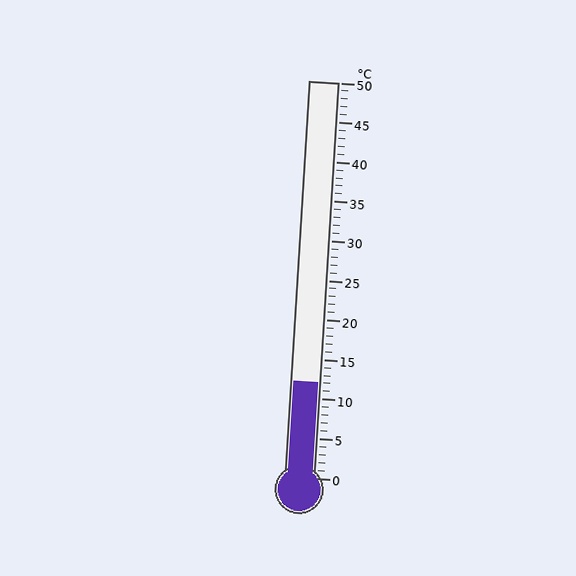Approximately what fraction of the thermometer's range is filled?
The thermometer is filled to approximately 25% of its range.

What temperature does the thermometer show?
The thermometer shows approximately 12°C.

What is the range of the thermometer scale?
The thermometer scale ranges from 0°C to 50°C.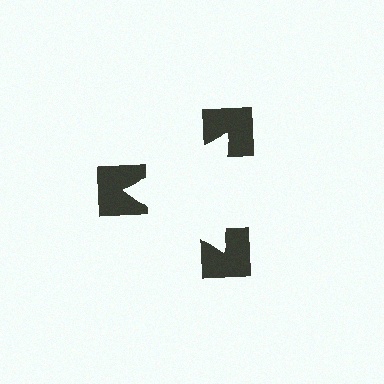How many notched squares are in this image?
There are 3 — one at each vertex of the illusory triangle.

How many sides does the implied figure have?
3 sides.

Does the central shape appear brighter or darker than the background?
It typically appears slightly brighter than the background, even though no actual brightness change is drawn.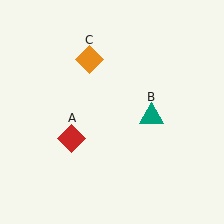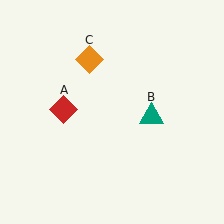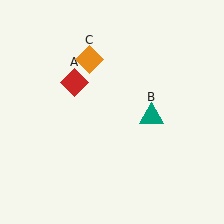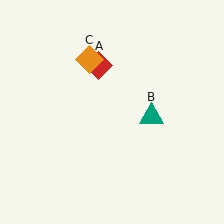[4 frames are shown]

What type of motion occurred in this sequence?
The red diamond (object A) rotated clockwise around the center of the scene.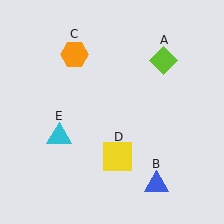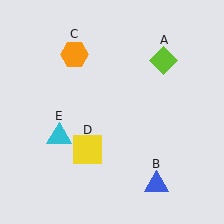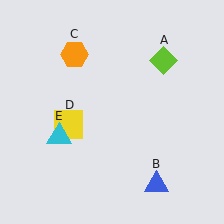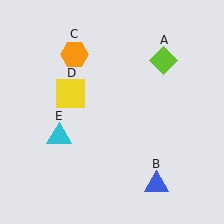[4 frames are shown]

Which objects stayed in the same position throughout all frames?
Lime diamond (object A) and blue triangle (object B) and orange hexagon (object C) and cyan triangle (object E) remained stationary.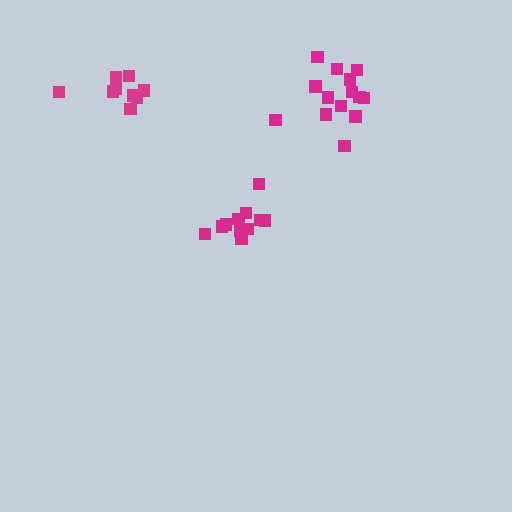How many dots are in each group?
Group 1: 9 dots, Group 2: 14 dots, Group 3: 11 dots (34 total).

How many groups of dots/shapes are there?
There are 3 groups.